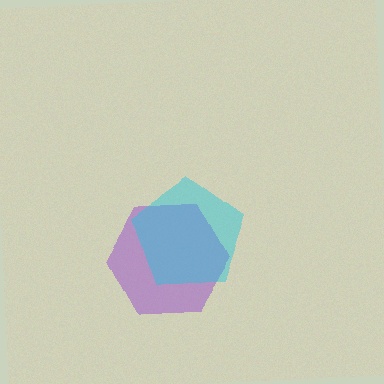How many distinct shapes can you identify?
There are 2 distinct shapes: a purple hexagon, a cyan pentagon.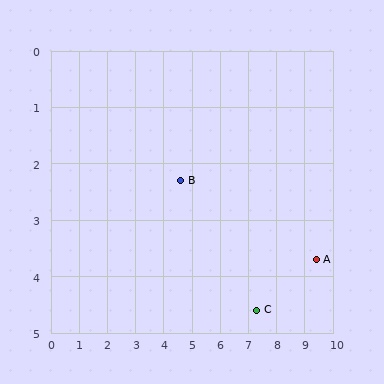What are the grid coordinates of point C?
Point C is at approximately (7.3, 4.6).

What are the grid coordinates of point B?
Point B is at approximately (4.6, 2.3).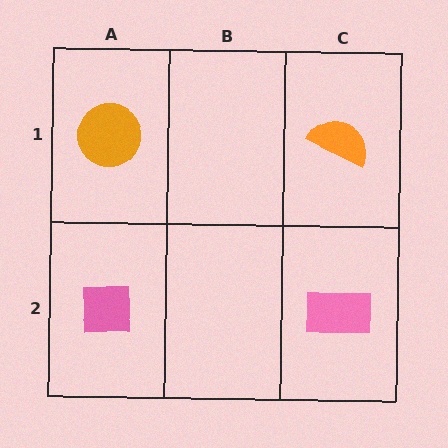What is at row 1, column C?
An orange semicircle.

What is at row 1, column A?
An orange circle.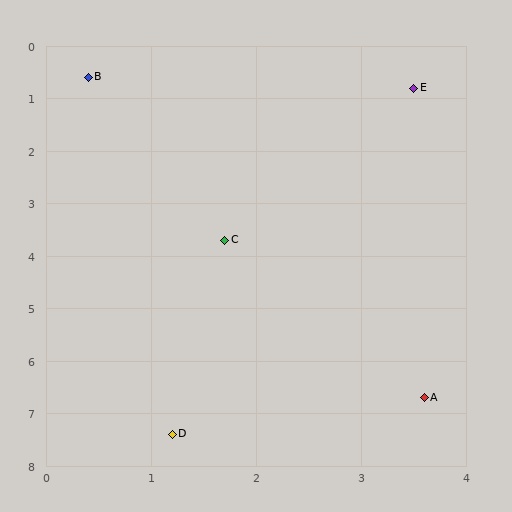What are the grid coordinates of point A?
Point A is at approximately (3.6, 6.7).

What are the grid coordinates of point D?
Point D is at approximately (1.2, 7.4).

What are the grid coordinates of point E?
Point E is at approximately (3.5, 0.8).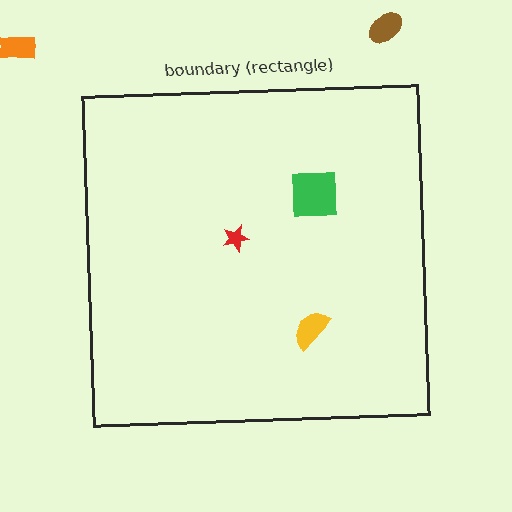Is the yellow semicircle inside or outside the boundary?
Inside.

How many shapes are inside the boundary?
3 inside, 2 outside.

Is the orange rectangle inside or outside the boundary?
Outside.